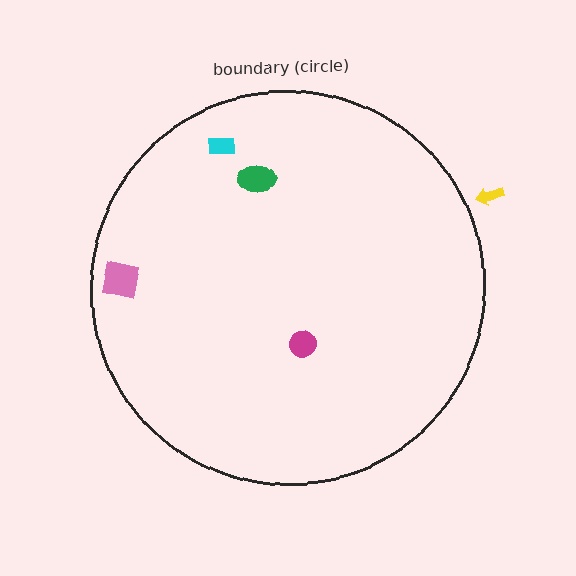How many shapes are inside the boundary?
4 inside, 1 outside.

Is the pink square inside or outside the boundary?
Inside.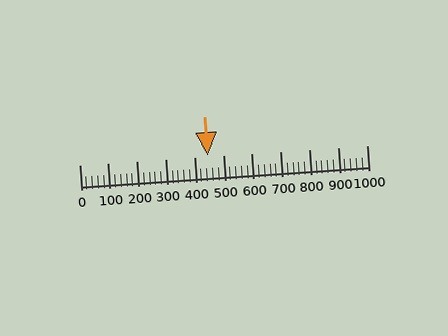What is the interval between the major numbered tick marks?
The major tick marks are spaced 100 units apart.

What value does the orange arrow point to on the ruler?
The orange arrow points to approximately 444.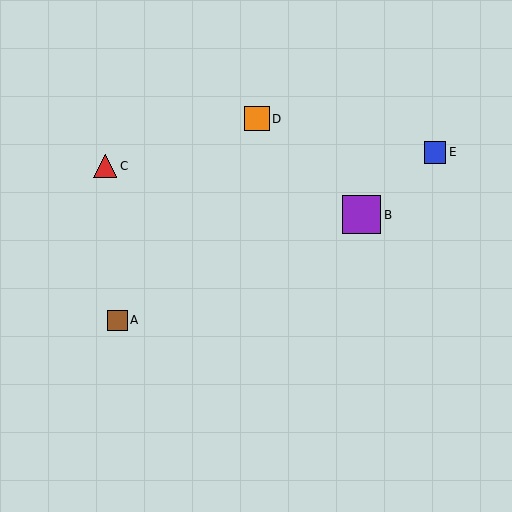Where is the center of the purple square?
The center of the purple square is at (362, 215).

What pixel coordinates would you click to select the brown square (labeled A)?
Click at (117, 320) to select the brown square A.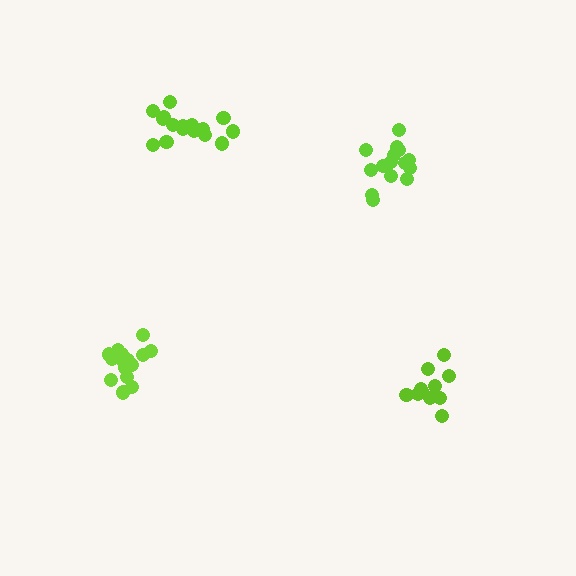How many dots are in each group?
Group 1: 15 dots, Group 2: 16 dots, Group 3: 12 dots, Group 4: 15 dots (58 total).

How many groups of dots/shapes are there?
There are 4 groups.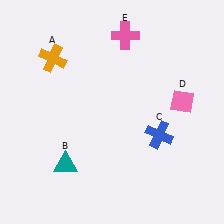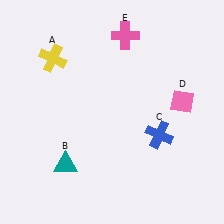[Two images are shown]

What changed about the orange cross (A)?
In Image 1, A is orange. In Image 2, it changed to yellow.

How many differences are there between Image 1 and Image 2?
There is 1 difference between the two images.